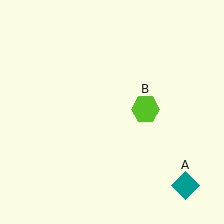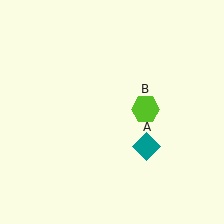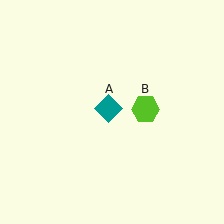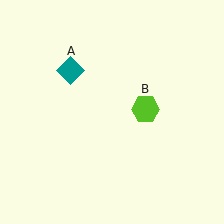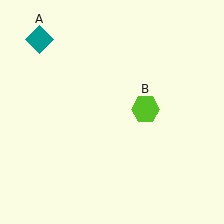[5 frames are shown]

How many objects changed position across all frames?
1 object changed position: teal diamond (object A).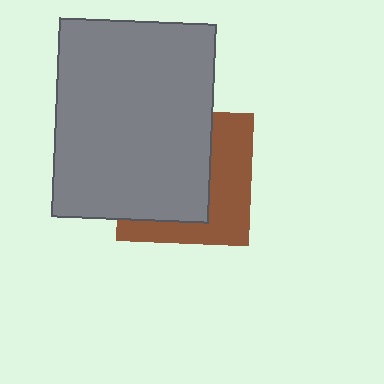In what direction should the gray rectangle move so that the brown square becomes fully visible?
The gray rectangle should move left. That is the shortest direction to clear the overlap and leave the brown square fully visible.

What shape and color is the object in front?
The object in front is a gray rectangle.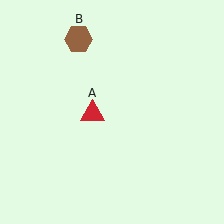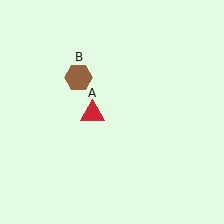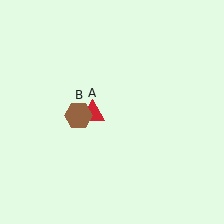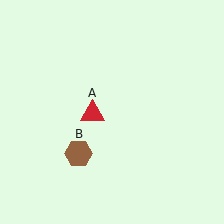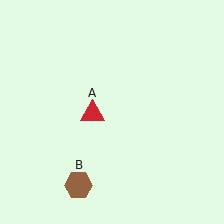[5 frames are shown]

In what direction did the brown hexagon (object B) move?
The brown hexagon (object B) moved down.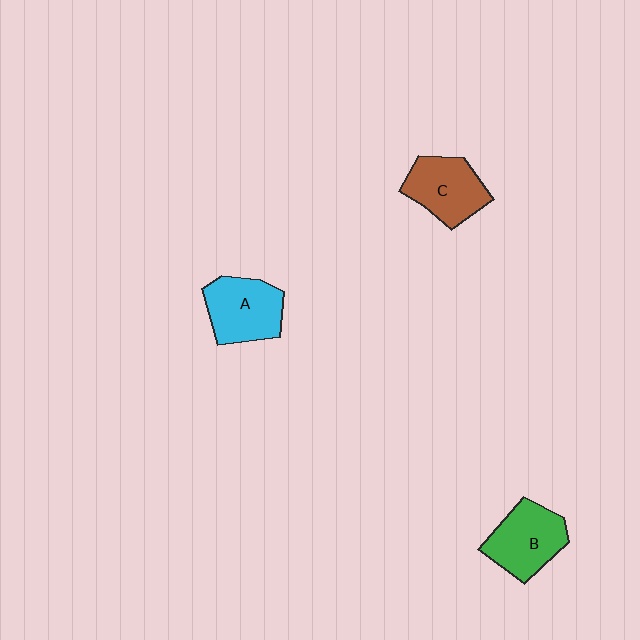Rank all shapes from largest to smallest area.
From largest to smallest: A (cyan), B (green), C (brown).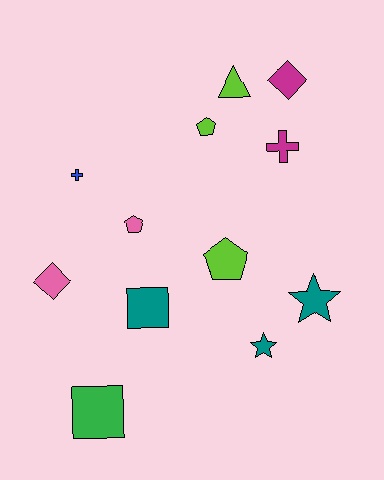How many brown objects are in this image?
There are no brown objects.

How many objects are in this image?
There are 12 objects.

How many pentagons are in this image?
There are 3 pentagons.